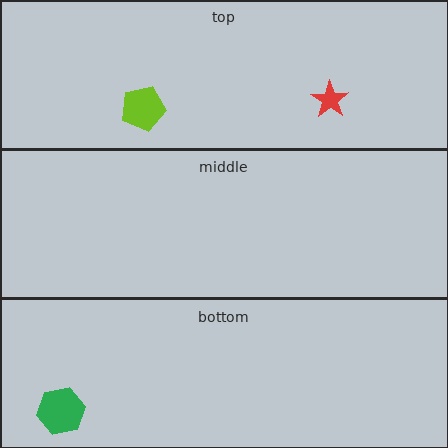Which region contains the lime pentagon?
The top region.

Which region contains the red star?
The top region.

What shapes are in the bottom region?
The green hexagon.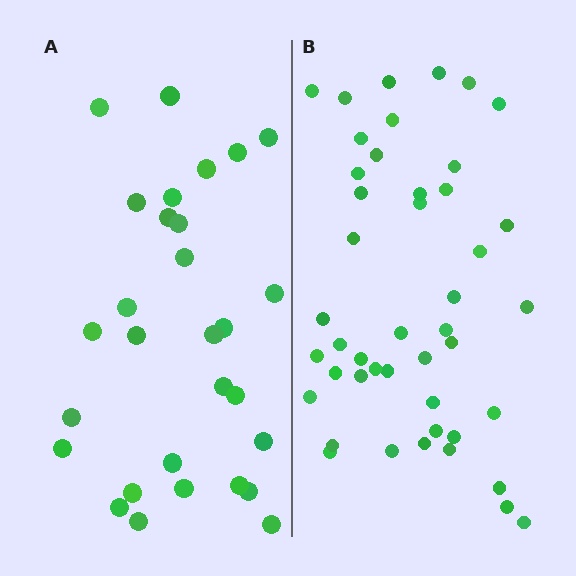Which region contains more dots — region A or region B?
Region B (the right region) has more dots.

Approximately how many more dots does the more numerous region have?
Region B has approximately 15 more dots than region A.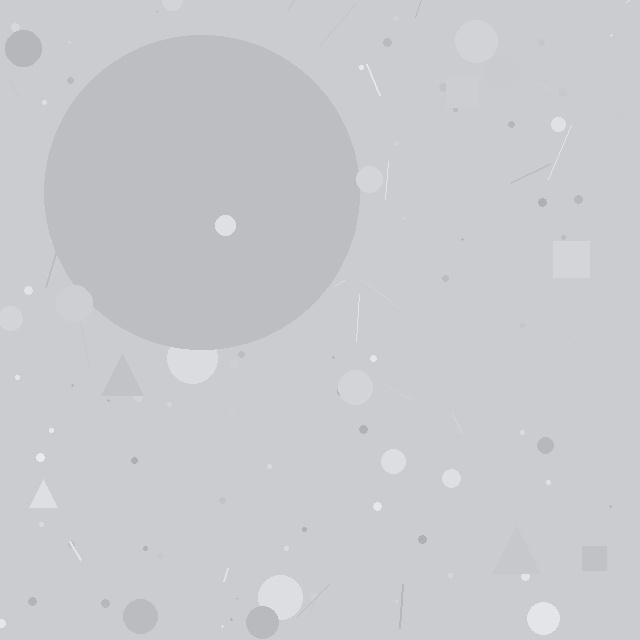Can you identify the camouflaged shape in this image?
The camouflaged shape is a circle.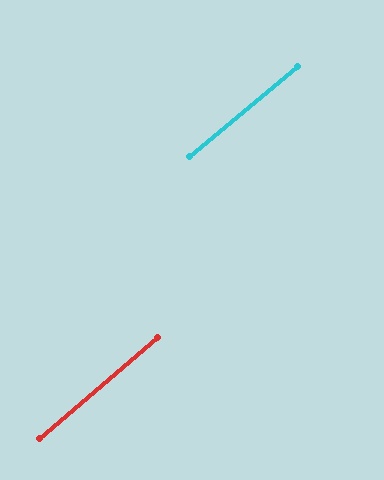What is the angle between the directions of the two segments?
Approximately 1 degree.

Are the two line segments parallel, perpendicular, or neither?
Parallel — their directions differ by only 0.9°.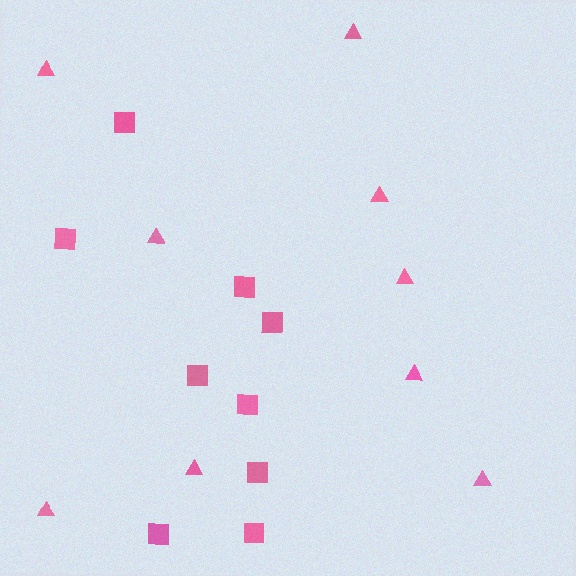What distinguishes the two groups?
There are 2 groups: one group of triangles (9) and one group of squares (9).